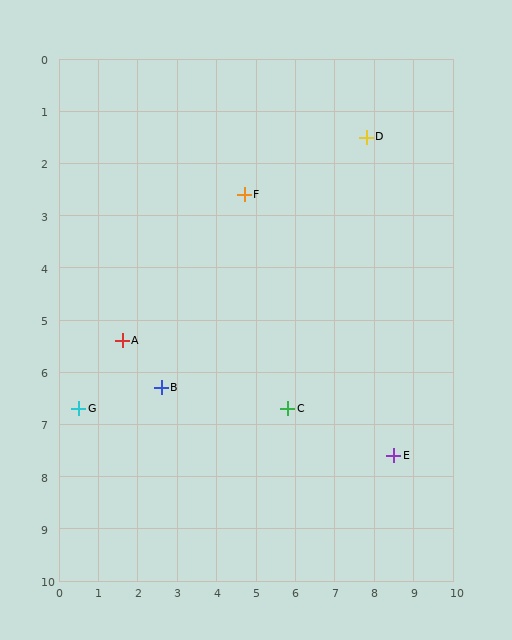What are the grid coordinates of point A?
Point A is at approximately (1.6, 5.4).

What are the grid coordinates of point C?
Point C is at approximately (5.8, 6.7).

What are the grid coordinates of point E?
Point E is at approximately (8.5, 7.6).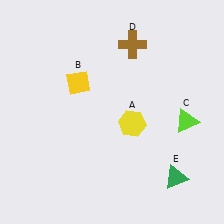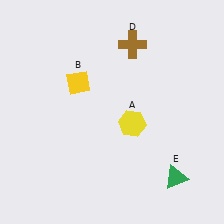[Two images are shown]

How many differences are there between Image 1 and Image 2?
There is 1 difference between the two images.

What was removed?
The lime triangle (C) was removed in Image 2.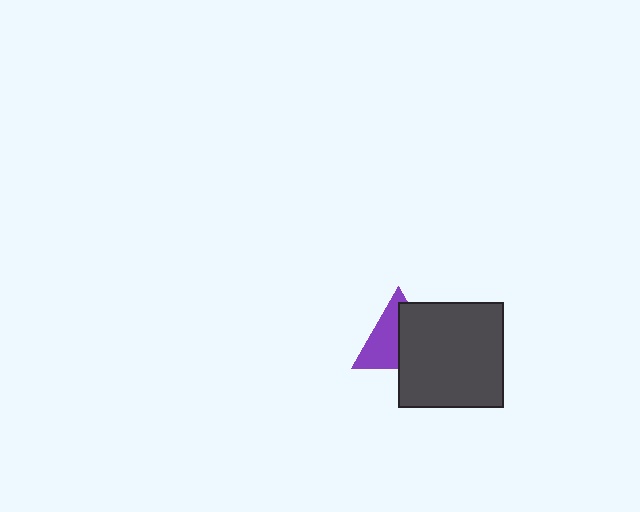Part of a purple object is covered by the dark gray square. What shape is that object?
It is a triangle.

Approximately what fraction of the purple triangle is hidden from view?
Roughly 50% of the purple triangle is hidden behind the dark gray square.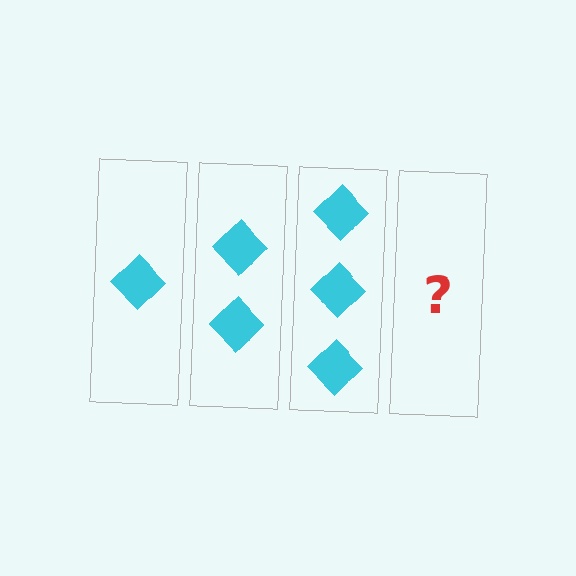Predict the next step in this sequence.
The next step is 4 diamonds.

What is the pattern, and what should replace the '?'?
The pattern is that each step adds one more diamond. The '?' should be 4 diamonds.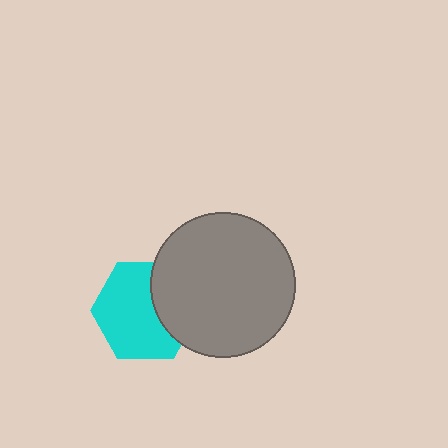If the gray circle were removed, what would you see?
You would see the complete cyan hexagon.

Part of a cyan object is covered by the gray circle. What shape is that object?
It is a hexagon.